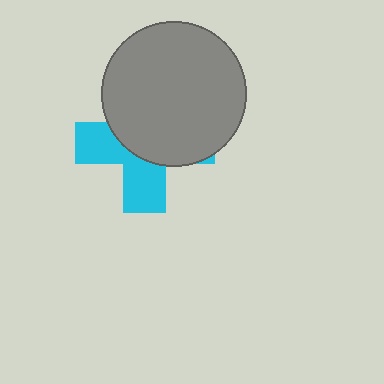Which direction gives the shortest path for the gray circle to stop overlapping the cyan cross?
Moving up gives the shortest separation.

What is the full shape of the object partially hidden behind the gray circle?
The partially hidden object is a cyan cross.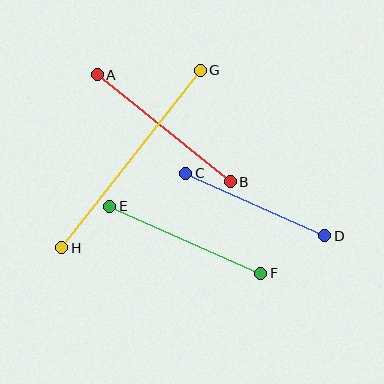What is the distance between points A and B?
The distance is approximately 171 pixels.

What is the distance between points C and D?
The distance is approximately 152 pixels.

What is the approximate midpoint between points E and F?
The midpoint is at approximately (185, 240) pixels.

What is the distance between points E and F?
The distance is approximately 166 pixels.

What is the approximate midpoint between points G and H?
The midpoint is at approximately (131, 159) pixels.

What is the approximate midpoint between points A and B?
The midpoint is at approximately (164, 128) pixels.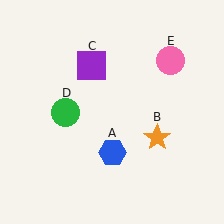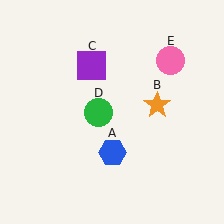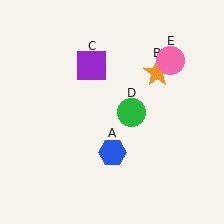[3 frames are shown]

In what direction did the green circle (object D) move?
The green circle (object D) moved right.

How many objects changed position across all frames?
2 objects changed position: orange star (object B), green circle (object D).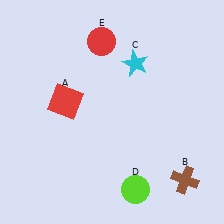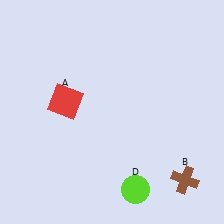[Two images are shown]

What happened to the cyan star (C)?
The cyan star (C) was removed in Image 2. It was in the top-right area of Image 1.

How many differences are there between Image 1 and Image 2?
There are 2 differences between the two images.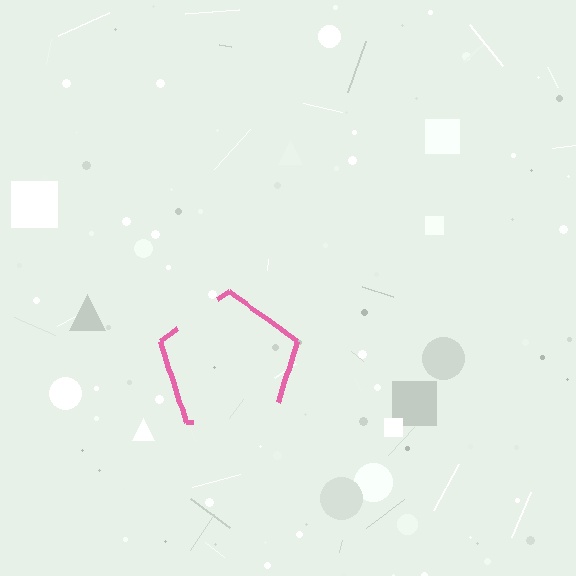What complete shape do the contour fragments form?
The contour fragments form a pentagon.